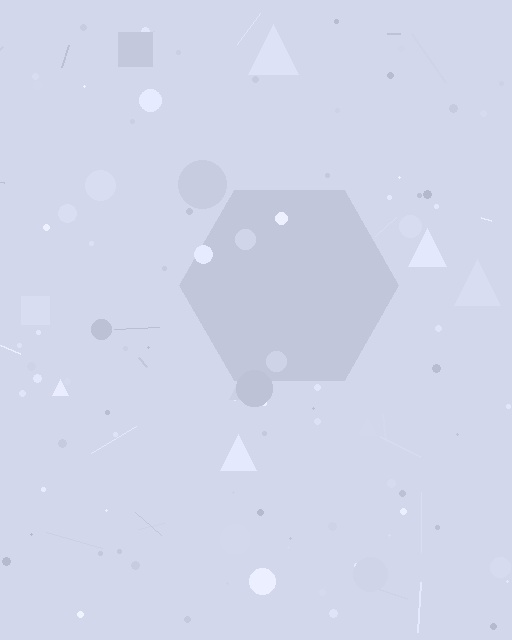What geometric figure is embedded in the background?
A hexagon is embedded in the background.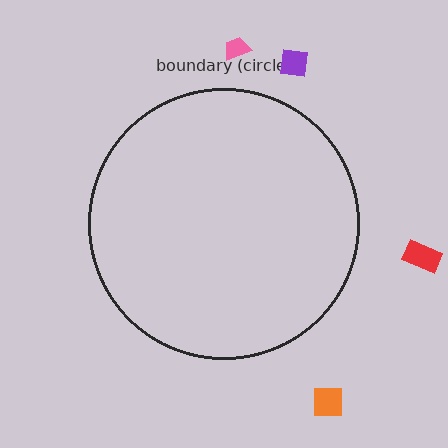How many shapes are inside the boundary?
0 inside, 4 outside.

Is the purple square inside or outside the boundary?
Outside.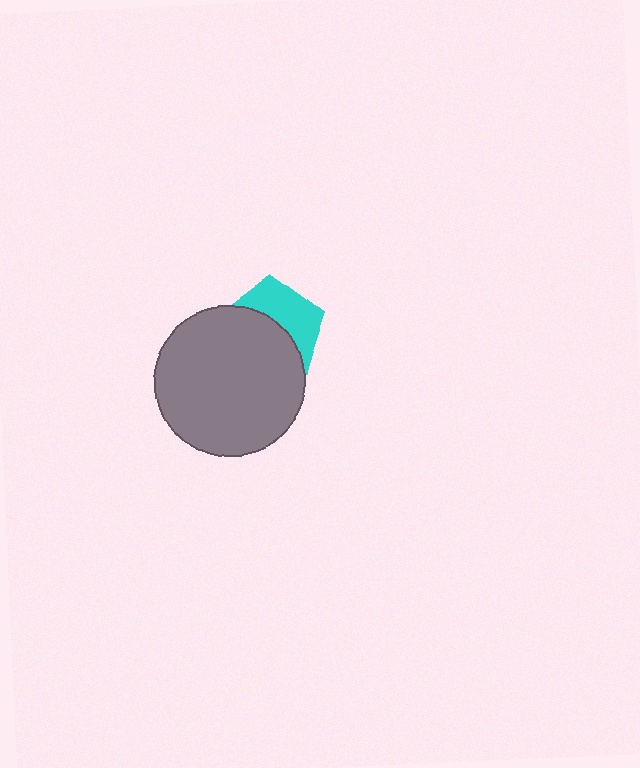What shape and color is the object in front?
The object in front is a gray circle.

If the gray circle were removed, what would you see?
You would see the complete cyan pentagon.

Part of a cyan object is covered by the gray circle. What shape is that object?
It is a pentagon.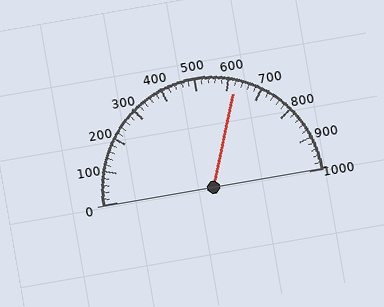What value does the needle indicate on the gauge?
The needle indicates approximately 620.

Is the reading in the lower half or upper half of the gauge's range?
The reading is in the upper half of the range (0 to 1000).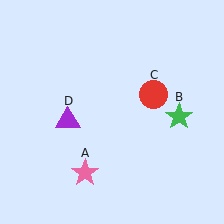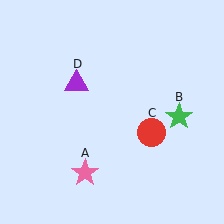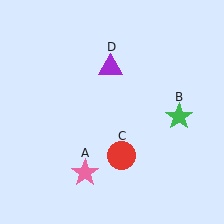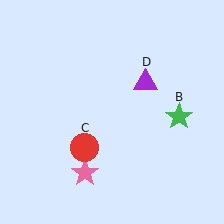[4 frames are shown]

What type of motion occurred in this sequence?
The red circle (object C), purple triangle (object D) rotated clockwise around the center of the scene.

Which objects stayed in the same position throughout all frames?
Pink star (object A) and green star (object B) remained stationary.